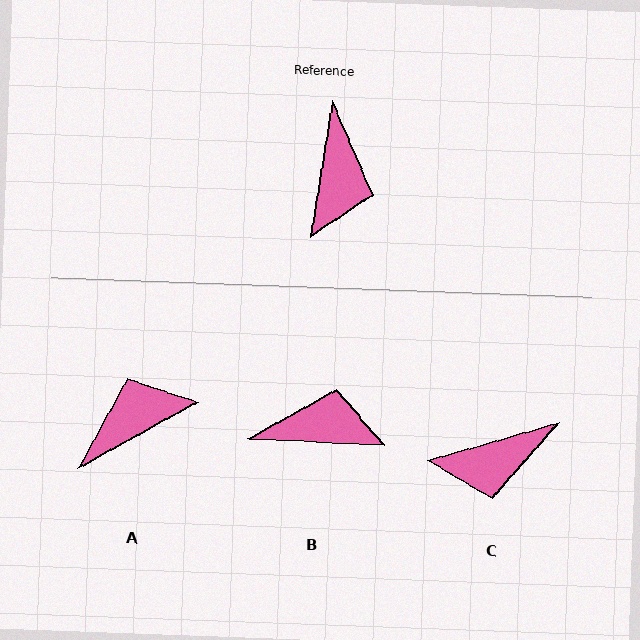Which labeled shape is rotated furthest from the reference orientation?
A, about 128 degrees away.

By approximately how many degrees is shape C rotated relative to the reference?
Approximately 65 degrees clockwise.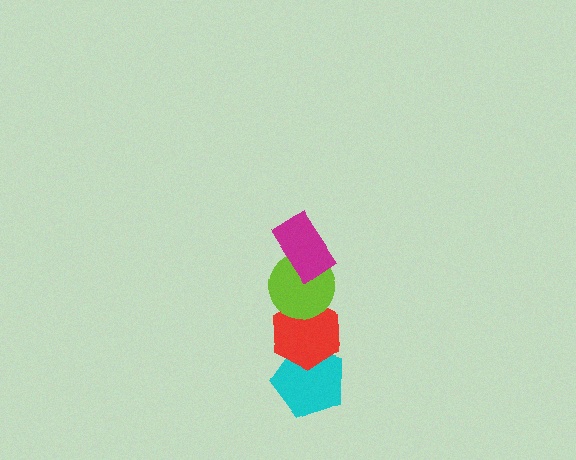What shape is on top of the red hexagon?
The lime circle is on top of the red hexagon.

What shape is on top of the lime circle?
The magenta rectangle is on top of the lime circle.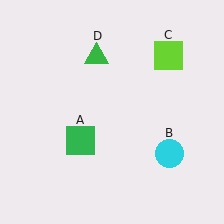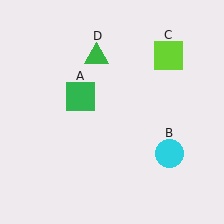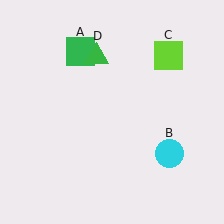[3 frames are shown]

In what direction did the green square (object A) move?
The green square (object A) moved up.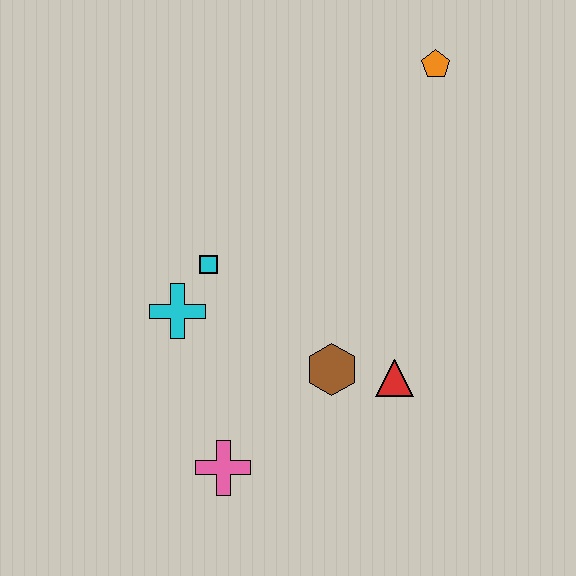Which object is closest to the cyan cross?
The cyan square is closest to the cyan cross.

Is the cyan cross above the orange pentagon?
No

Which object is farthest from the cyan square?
The orange pentagon is farthest from the cyan square.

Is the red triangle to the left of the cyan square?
No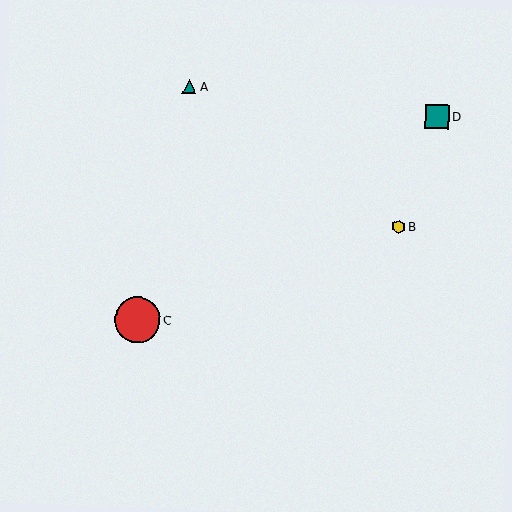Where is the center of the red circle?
The center of the red circle is at (138, 320).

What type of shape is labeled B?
Shape B is a yellow hexagon.